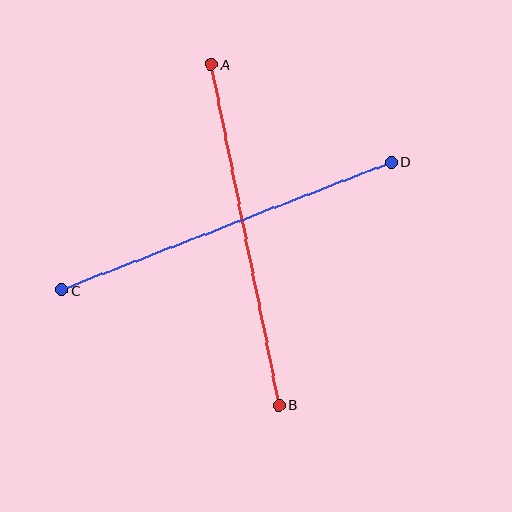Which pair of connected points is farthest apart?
Points C and D are farthest apart.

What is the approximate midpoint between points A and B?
The midpoint is at approximately (245, 235) pixels.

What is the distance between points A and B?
The distance is approximately 347 pixels.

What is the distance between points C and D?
The distance is approximately 353 pixels.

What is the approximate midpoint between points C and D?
The midpoint is at approximately (226, 226) pixels.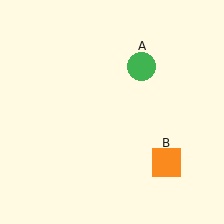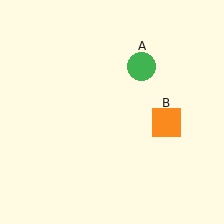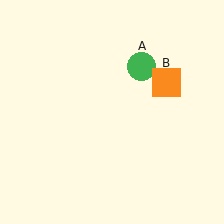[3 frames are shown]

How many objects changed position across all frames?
1 object changed position: orange square (object B).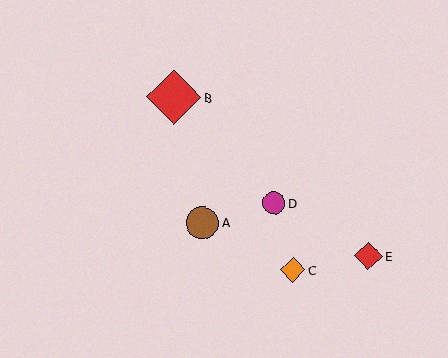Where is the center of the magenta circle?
The center of the magenta circle is at (274, 203).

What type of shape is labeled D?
Shape D is a magenta circle.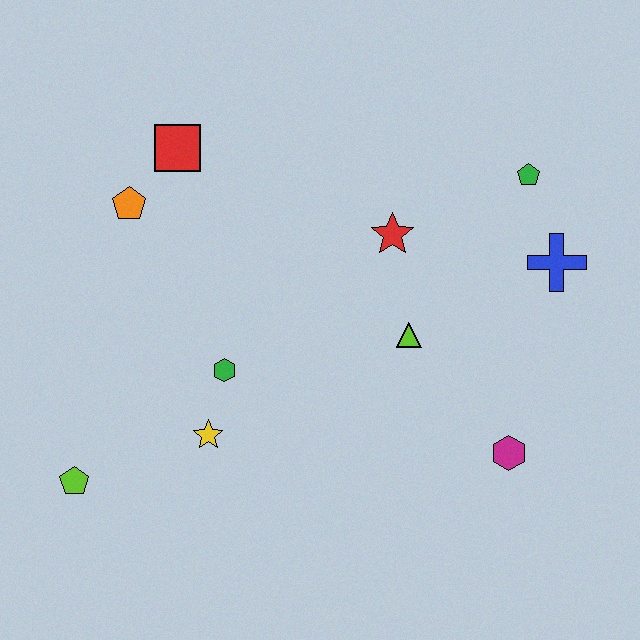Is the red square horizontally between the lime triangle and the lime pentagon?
Yes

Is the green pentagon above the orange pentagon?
Yes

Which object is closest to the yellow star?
The green hexagon is closest to the yellow star.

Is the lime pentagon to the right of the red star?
No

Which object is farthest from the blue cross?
The lime pentagon is farthest from the blue cross.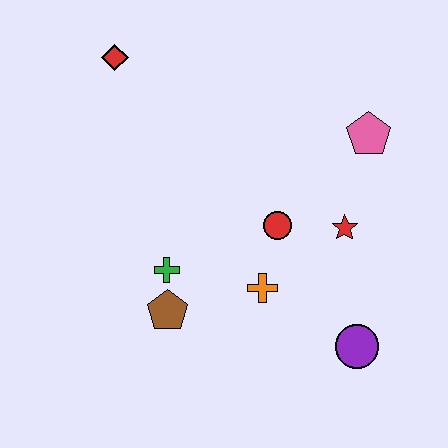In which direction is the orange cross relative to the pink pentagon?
The orange cross is below the pink pentagon.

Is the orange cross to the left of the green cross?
No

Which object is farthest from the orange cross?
The red diamond is farthest from the orange cross.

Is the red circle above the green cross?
Yes